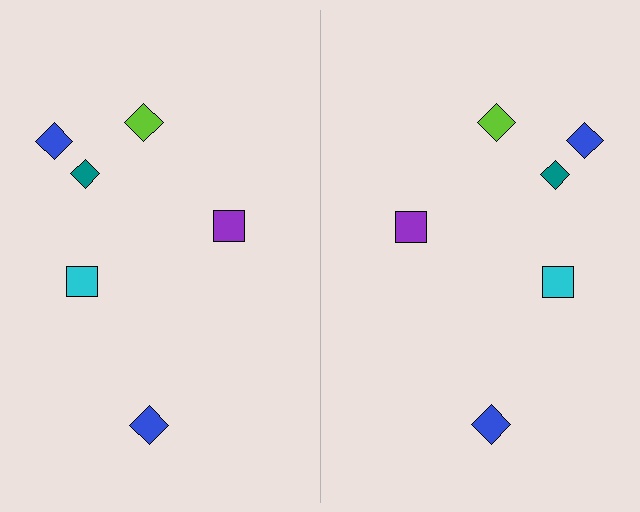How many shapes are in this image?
There are 12 shapes in this image.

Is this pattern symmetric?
Yes, this pattern has bilateral (reflection) symmetry.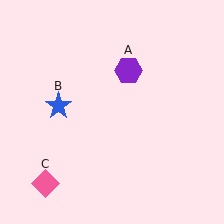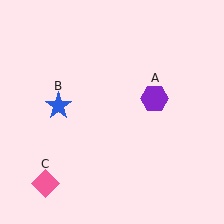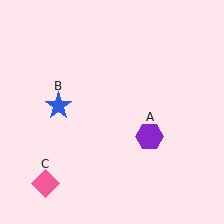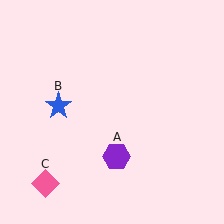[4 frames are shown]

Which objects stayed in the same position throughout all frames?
Blue star (object B) and pink diamond (object C) remained stationary.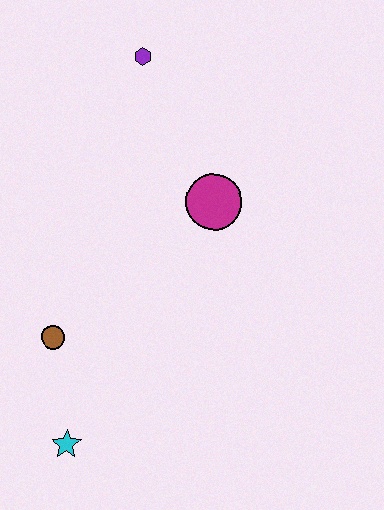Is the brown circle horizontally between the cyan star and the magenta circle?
No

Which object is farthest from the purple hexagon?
The cyan star is farthest from the purple hexagon.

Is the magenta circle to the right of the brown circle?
Yes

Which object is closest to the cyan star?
The brown circle is closest to the cyan star.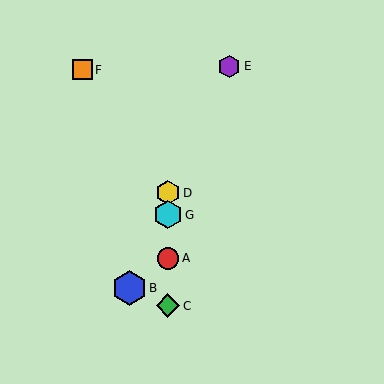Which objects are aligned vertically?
Objects A, C, D, G are aligned vertically.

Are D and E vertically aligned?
No, D is at x≈168 and E is at x≈229.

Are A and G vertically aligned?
Yes, both are at x≈168.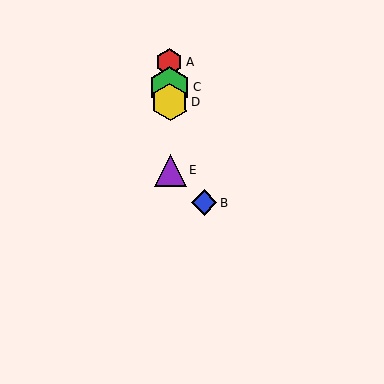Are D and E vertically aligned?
Yes, both are at x≈170.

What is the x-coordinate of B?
Object B is at x≈204.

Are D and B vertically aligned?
No, D is at x≈170 and B is at x≈204.